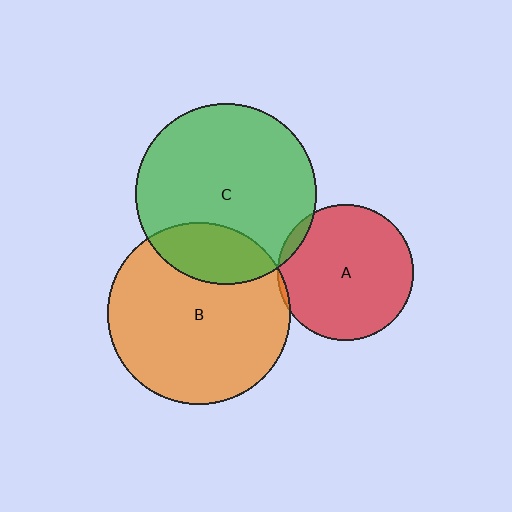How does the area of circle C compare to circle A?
Approximately 1.8 times.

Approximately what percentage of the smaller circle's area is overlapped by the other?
Approximately 5%.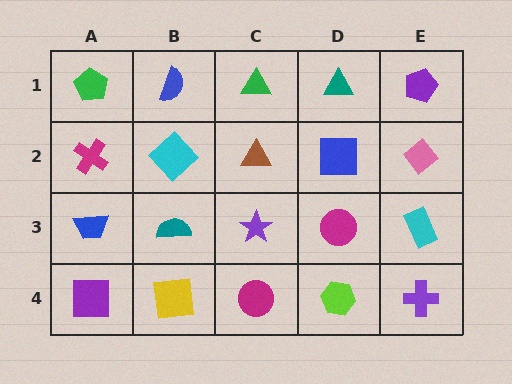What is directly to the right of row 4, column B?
A magenta circle.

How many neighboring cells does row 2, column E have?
3.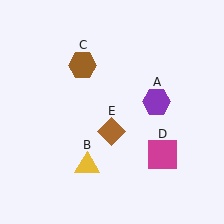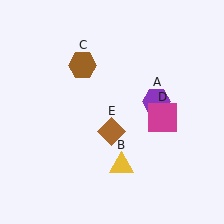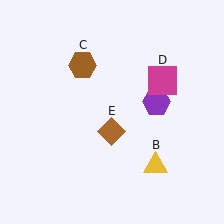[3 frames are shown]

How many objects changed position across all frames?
2 objects changed position: yellow triangle (object B), magenta square (object D).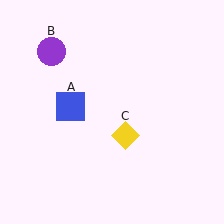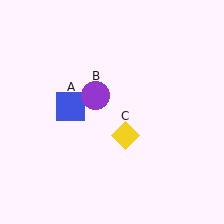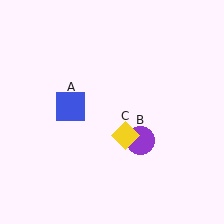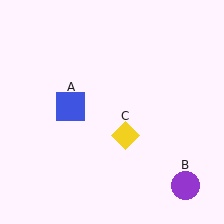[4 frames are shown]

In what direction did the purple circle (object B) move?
The purple circle (object B) moved down and to the right.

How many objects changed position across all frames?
1 object changed position: purple circle (object B).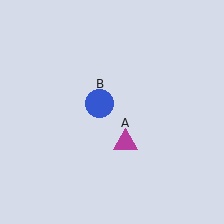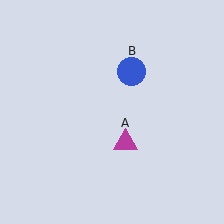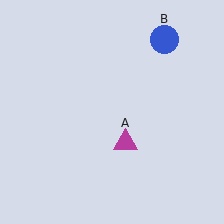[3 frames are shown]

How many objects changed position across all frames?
1 object changed position: blue circle (object B).